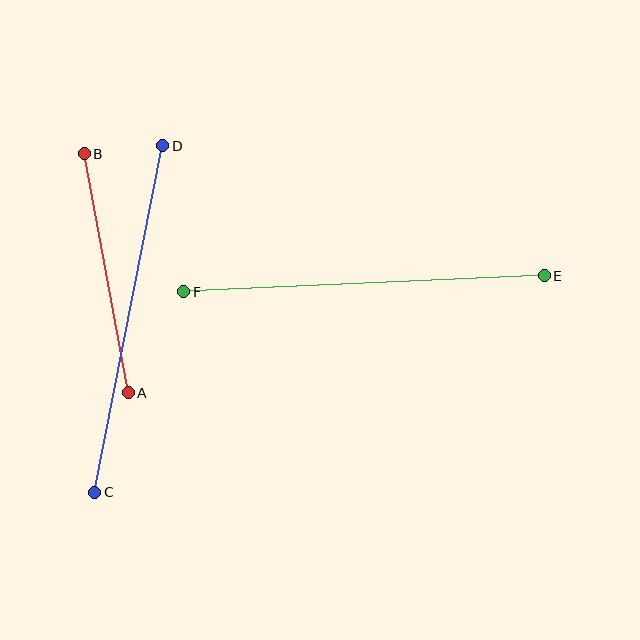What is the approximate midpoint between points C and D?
The midpoint is at approximately (129, 319) pixels.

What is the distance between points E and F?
The distance is approximately 361 pixels.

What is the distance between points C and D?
The distance is approximately 353 pixels.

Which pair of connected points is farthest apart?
Points E and F are farthest apart.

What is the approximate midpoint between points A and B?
The midpoint is at approximately (106, 273) pixels.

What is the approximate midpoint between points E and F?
The midpoint is at approximately (364, 284) pixels.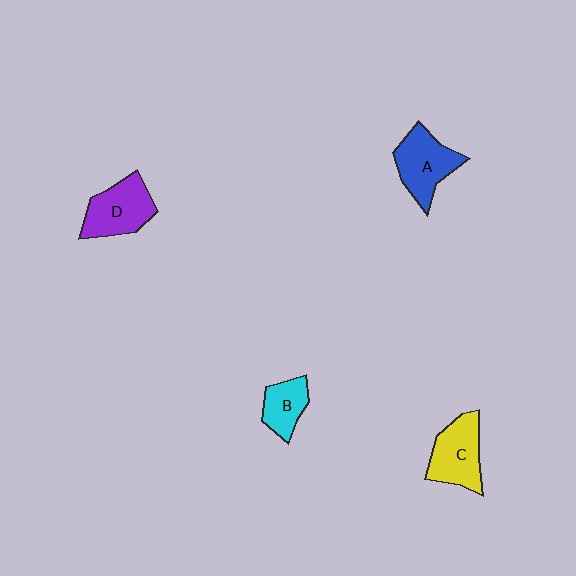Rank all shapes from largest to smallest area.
From largest to smallest: D (purple), A (blue), C (yellow), B (cyan).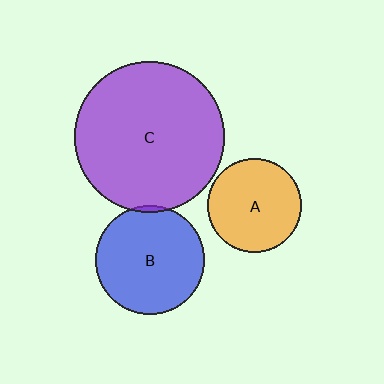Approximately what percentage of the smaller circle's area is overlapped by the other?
Approximately 5%.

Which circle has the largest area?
Circle C (purple).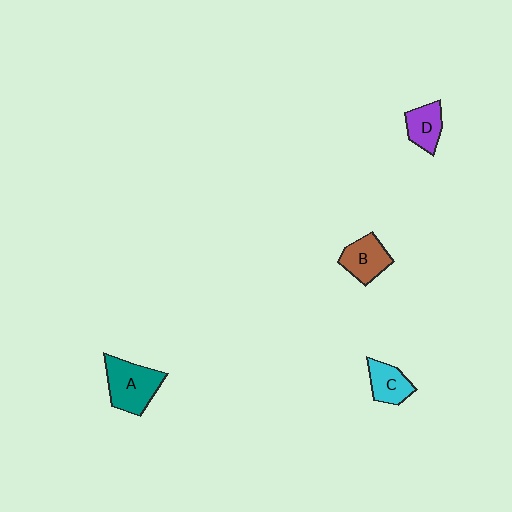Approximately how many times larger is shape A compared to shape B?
Approximately 1.4 times.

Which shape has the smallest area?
Shape D (purple).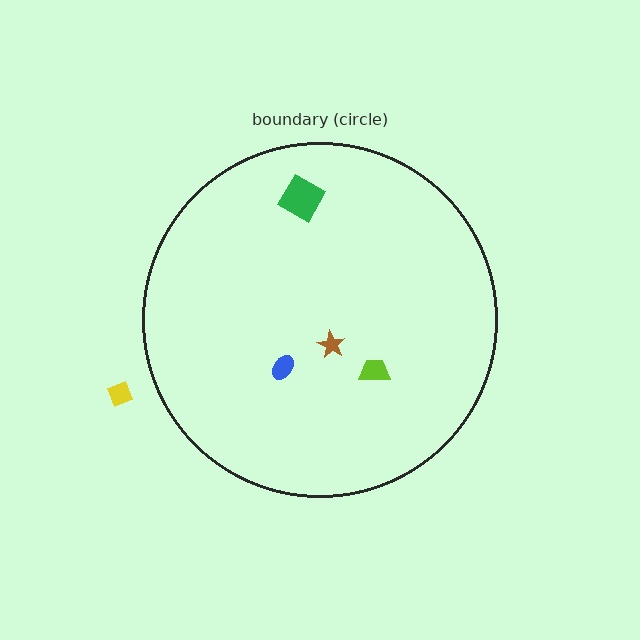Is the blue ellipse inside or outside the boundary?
Inside.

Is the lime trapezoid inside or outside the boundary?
Inside.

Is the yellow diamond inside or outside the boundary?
Outside.